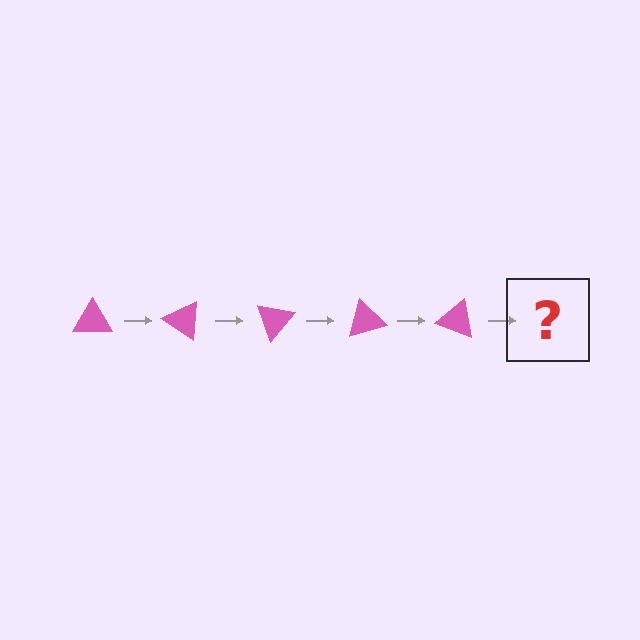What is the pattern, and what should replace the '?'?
The pattern is that the triangle rotates 35 degrees each step. The '?' should be a pink triangle rotated 175 degrees.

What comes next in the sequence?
The next element should be a pink triangle rotated 175 degrees.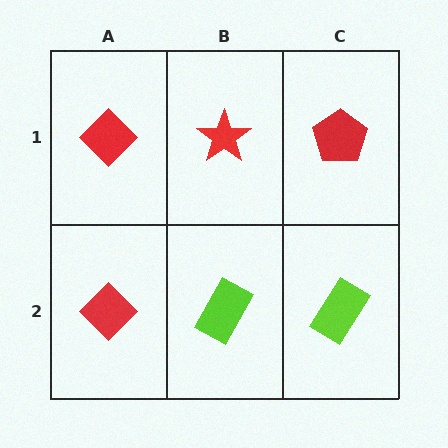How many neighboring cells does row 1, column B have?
3.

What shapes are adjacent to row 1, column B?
A lime rectangle (row 2, column B), a red diamond (row 1, column A), a red pentagon (row 1, column C).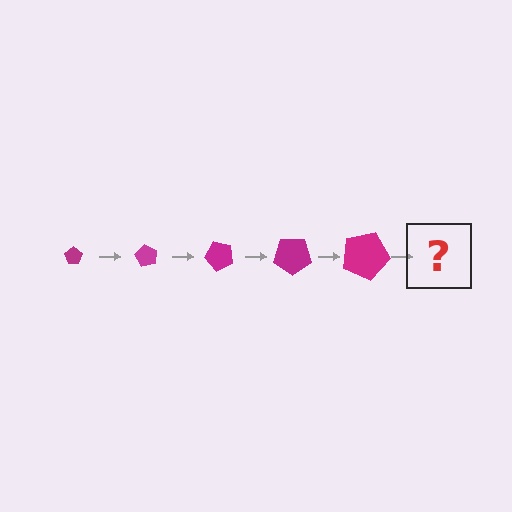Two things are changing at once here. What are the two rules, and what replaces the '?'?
The two rules are that the pentagon grows larger each step and it rotates 60 degrees each step. The '?' should be a pentagon, larger than the previous one and rotated 300 degrees from the start.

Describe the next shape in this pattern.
It should be a pentagon, larger than the previous one and rotated 300 degrees from the start.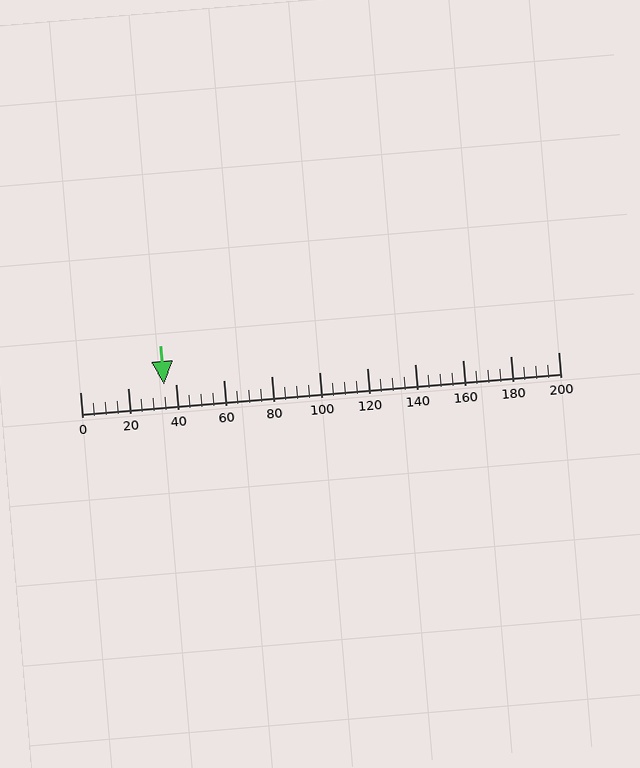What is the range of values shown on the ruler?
The ruler shows values from 0 to 200.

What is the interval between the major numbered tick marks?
The major tick marks are spaced 20 units apart.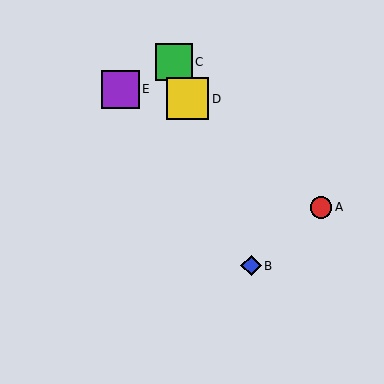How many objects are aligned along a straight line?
3 objects (B, C, D) are aligned along a straight line.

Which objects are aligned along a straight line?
Objects B, C, D are aligned along a straight line.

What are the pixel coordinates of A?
Object A is at (321, 207).